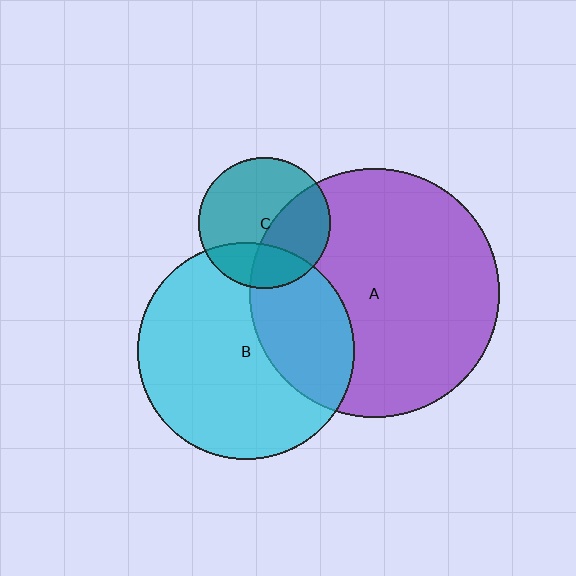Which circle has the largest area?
Circle A (purple).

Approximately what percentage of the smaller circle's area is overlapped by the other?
Approximately 25%.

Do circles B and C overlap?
Yes.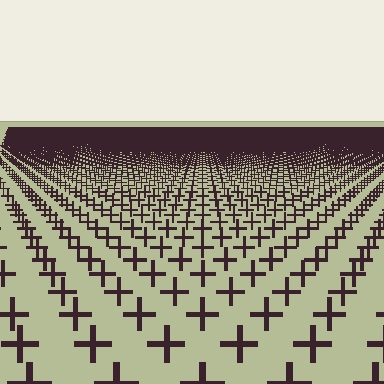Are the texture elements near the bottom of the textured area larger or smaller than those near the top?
Larger. Near the bottom, elements are closer to the viewer and appear at a bigger on-screen size.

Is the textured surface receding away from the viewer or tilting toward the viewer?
The surface is receding away from the viewer. Texture elements get smaller and denser toward the top.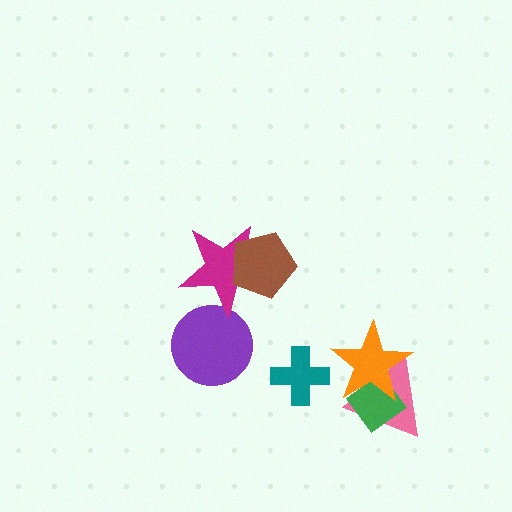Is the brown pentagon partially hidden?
No, no other shape covers it.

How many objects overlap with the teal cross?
0 objects overlap with the teal cross.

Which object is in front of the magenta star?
The brown pentagon is in front of the magenta star.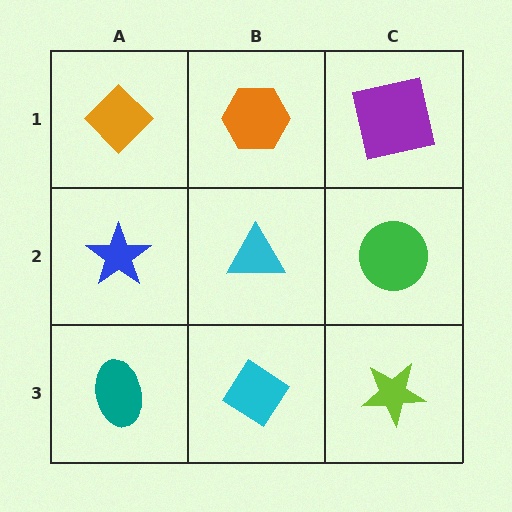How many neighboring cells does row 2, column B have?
4.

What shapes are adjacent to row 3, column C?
A green circle (row 2, column C), a cyan diamond (row 3, column B).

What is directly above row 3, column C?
A green circle.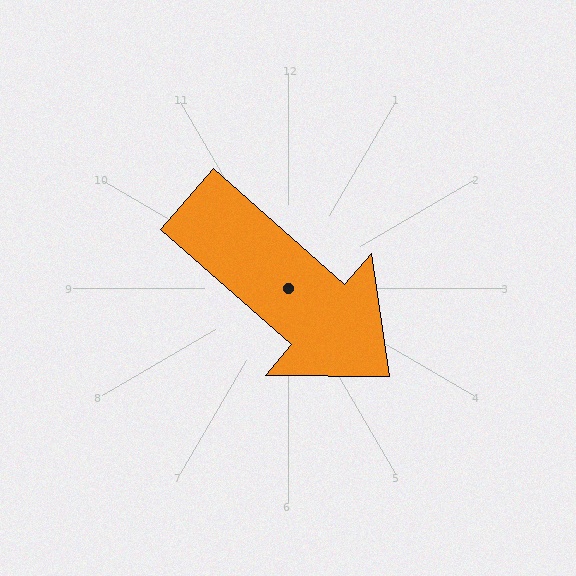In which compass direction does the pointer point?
Southeast.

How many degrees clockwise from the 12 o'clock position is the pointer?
Approximately 131 degrees.